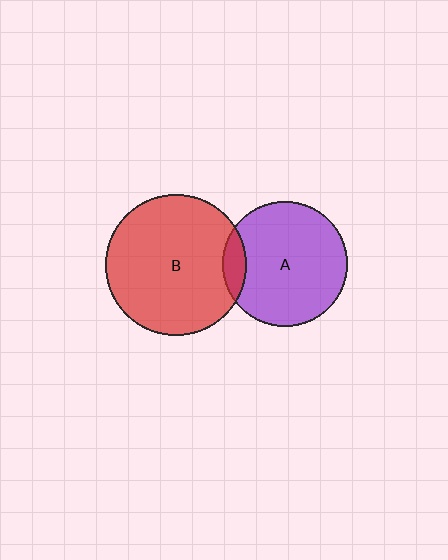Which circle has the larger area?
Circle B (red).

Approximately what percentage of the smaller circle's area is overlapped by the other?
Approximately 10%.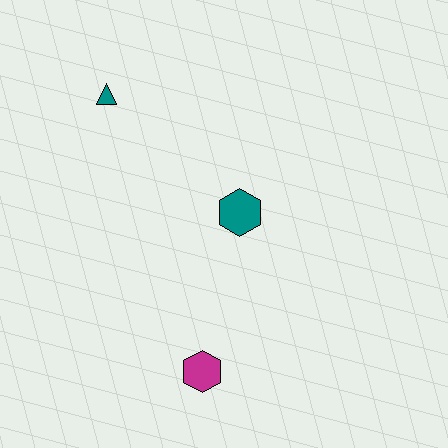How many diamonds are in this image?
There are no diamonds.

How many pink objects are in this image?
There are no pink objects.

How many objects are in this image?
There are 3 objects.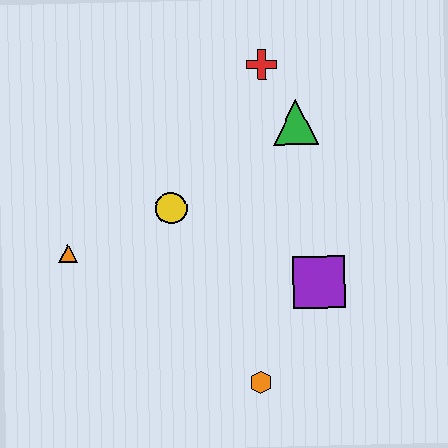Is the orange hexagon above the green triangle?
No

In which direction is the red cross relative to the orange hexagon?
The red cross is above the orange hexagon.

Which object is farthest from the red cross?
The orange hexagon is farthest from the red cross.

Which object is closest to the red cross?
The green triangle is closest to the red cross.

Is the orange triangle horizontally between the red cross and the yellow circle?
No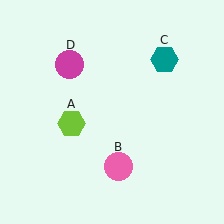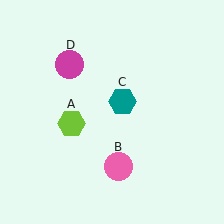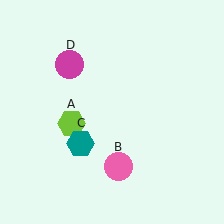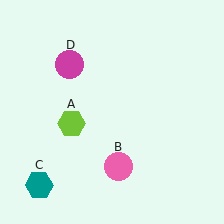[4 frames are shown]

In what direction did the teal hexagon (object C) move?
The teal hexagon (object C) moved down and to the left.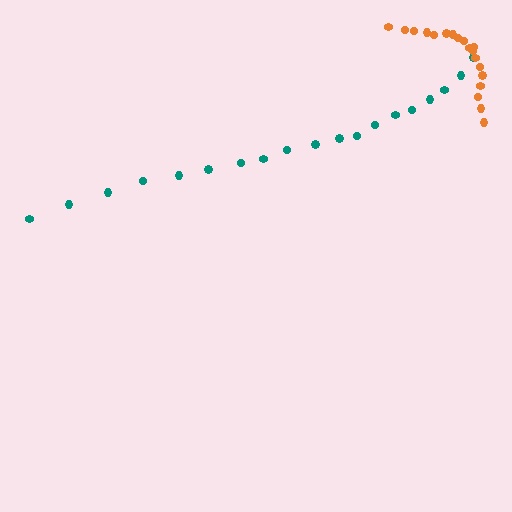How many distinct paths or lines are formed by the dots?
There are 2 distinct paths.